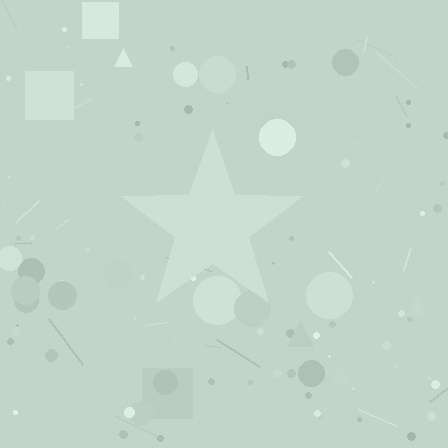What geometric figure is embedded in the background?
A star is embedded in the background.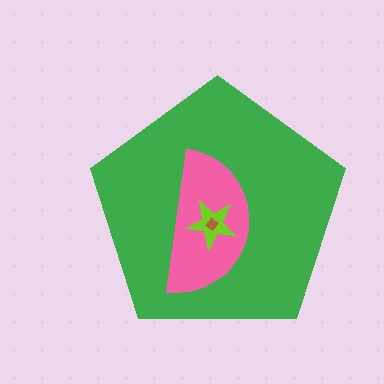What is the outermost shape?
The green pentagon.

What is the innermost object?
The brown diamond.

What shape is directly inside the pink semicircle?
The lime star.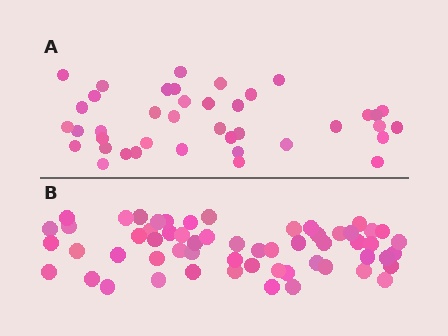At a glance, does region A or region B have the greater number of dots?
Region B (the bottom region) has more dots.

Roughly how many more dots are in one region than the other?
Region B has approximately 20 more dots than region A.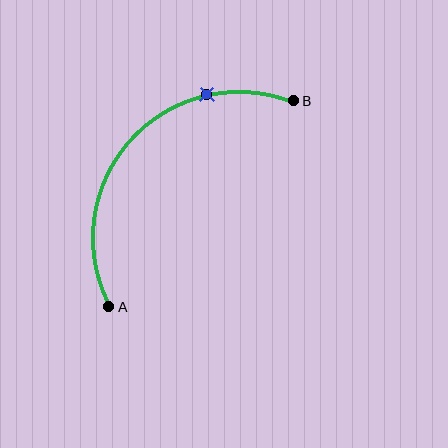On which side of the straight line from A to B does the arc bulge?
The arc bulges above and to the left of the straight line connecting A and B.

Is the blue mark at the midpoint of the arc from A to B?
No. The blue mark lies on the arc but is closer to endpoint B. The arc midpoint would be at the point on the curve equidistant along the arc from both A and B.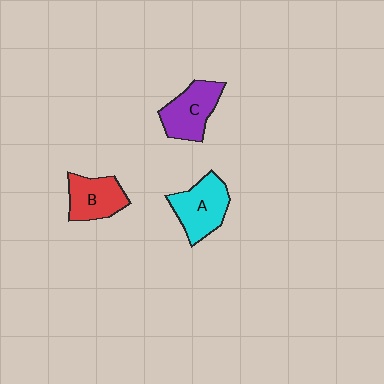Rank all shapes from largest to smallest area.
From largest to smallest: A (cyan), C (purple), B (red).